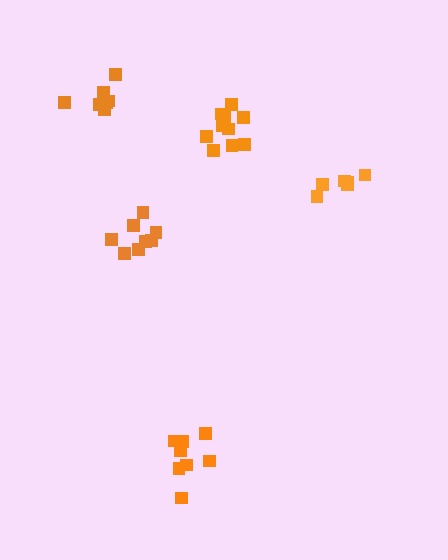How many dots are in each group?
Group 1: 8 dots, Group 2: 7 dots, Group 3: 8 dots, Group 4: 10 dots, Group 5: 6 dots (39 total).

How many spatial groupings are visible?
There are 5 spatial groupings.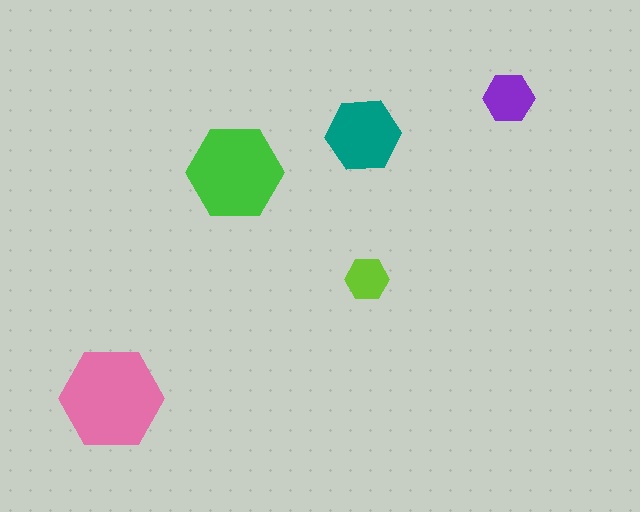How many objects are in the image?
There are 5 objects in the image.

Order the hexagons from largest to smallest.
the pink one, the green one, the teal one, the purple one, the lime one.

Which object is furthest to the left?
The pink hexagon is leftmost.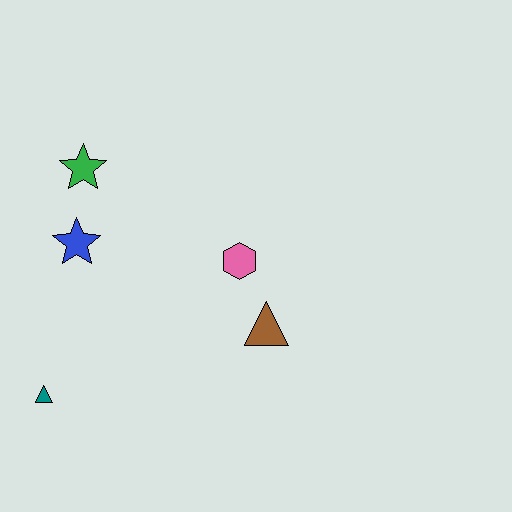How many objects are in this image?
There are 5 objects.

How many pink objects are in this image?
There is 1 pink object.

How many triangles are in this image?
There are 2 triangles.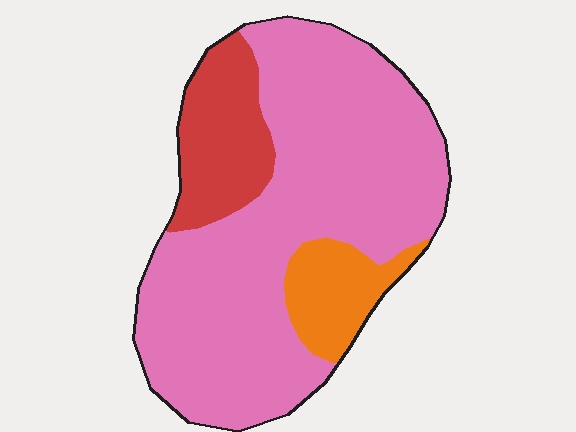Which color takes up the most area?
Pink, at roughly 75%.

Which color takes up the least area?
Orange, at roughly 10%.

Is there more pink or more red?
Pink.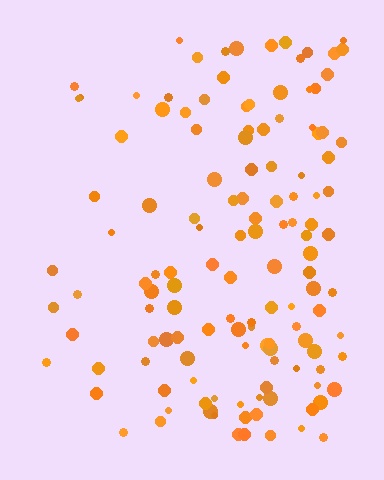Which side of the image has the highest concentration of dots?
The right.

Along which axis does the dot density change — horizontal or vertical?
Horizontal.